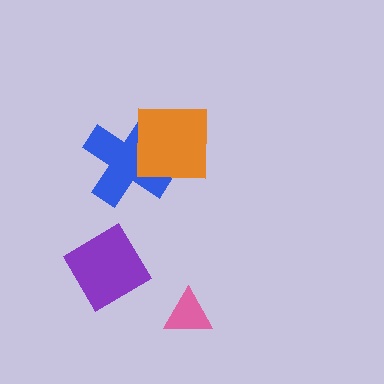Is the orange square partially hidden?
No, no other shape covers it.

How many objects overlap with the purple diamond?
0 objects overlap with the purple diamond.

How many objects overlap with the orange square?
1 object overlaps with the orange square.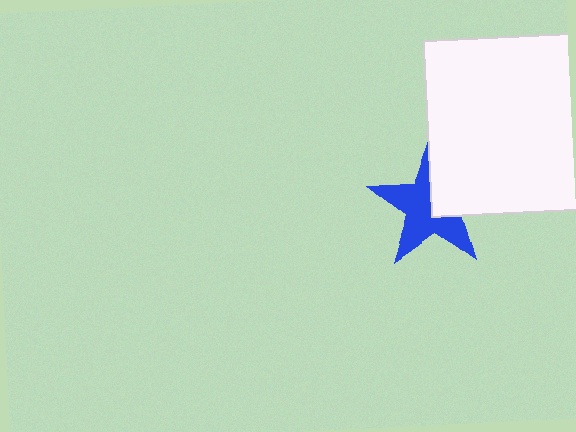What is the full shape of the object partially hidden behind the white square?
The partially hidden object is a blue star.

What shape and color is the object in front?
The object in front is a white square.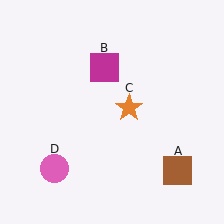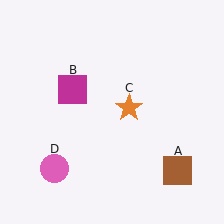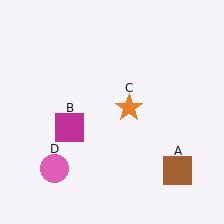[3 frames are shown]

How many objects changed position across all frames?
1 object changed position: magenta square (object B).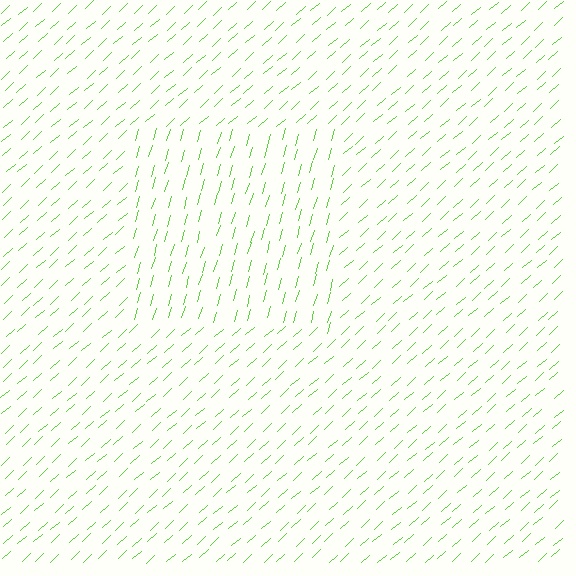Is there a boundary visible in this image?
Yes, there is a texture boundary formed by a change in line orientation.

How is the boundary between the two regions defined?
The boundary is defined purely by a change in line orientation (approximately 32 degrees difference). All lines are the same color and thickness.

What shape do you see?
I see a rectangle.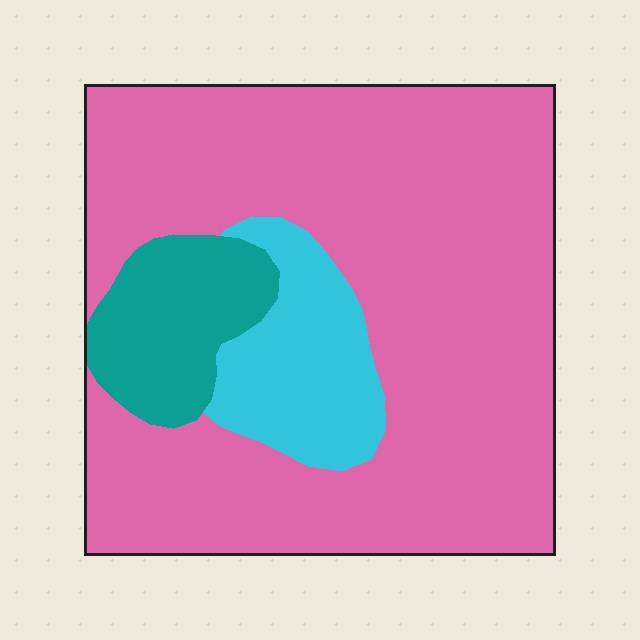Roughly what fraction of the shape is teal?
Teal takes up about one eighth (1/8) of the shape.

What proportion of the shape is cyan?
Cyan takes up about one eighth (1/8) of the shape.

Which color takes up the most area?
Pink, at roughly 75%.